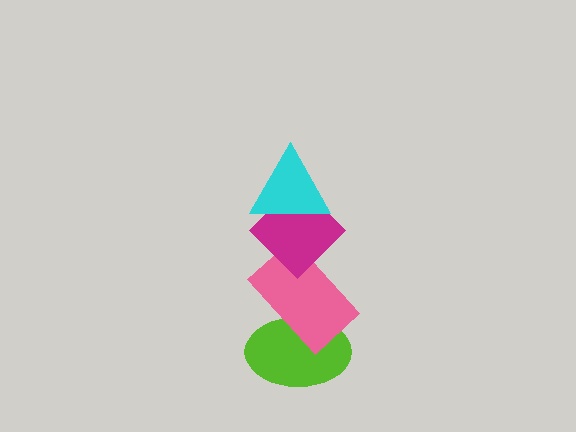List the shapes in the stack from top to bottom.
From top to bottom: the cyan triangle, the magenta diamond, the pink rectangle, the lime ellipse.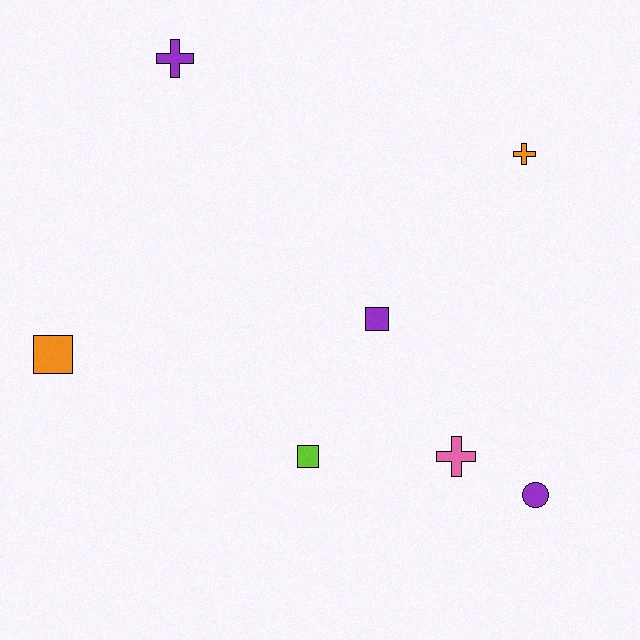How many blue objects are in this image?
There are no blue objects.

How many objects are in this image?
There are 7 objects.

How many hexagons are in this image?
There are no hexagons.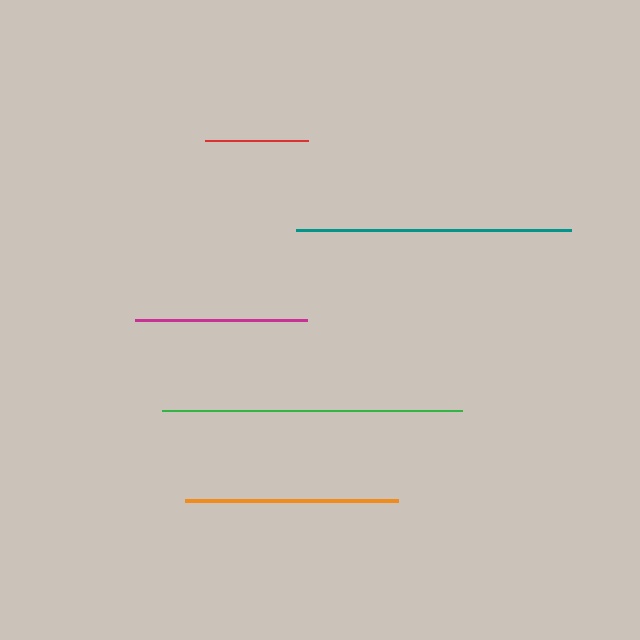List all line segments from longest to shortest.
From longest to shortest: green, teal, orange, magenta, red.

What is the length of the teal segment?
The teal segment is approximately 275 pixels long.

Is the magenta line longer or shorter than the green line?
The green line is longer than the magenta line.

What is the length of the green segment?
The green segment is approximately 300 pixels long.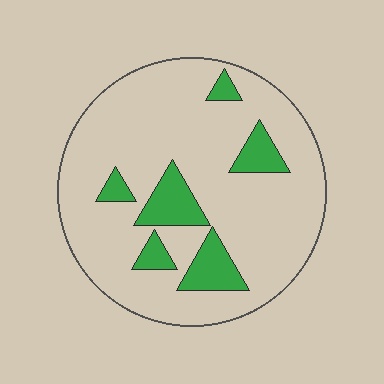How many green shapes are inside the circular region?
6.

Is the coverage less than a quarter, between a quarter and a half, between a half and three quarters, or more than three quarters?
Less than a quarter.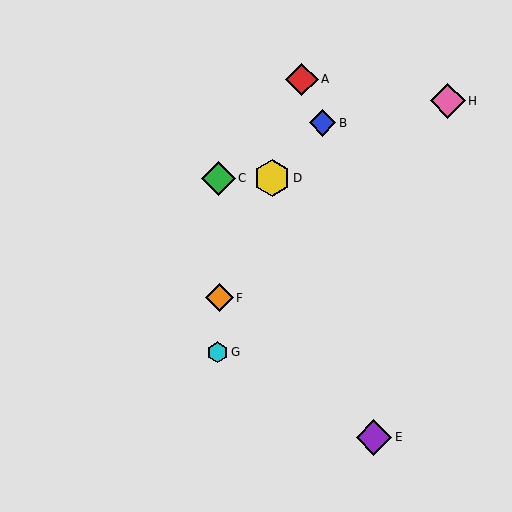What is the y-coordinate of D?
Object D is at y≈178.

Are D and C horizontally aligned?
Yes, both are at y≈178.